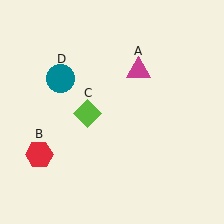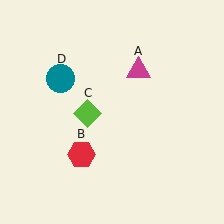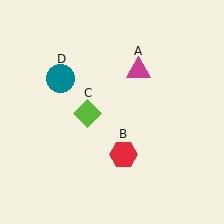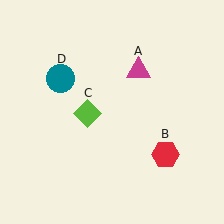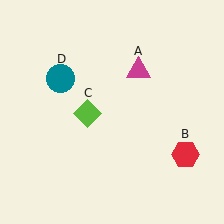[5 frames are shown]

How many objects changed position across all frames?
1 object changed position: red hexagon (object B).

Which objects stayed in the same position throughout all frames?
Magenta triangle (object A) and lime diamond (object C) and teal circle (object D) remained stationary.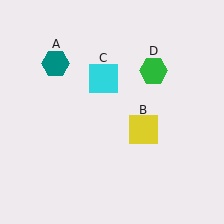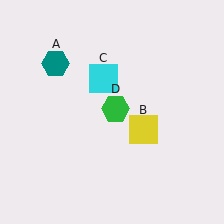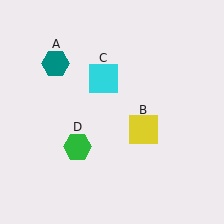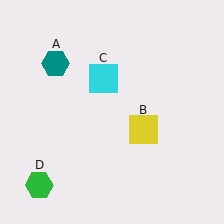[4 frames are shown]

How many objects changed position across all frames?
1 object changed position: green hexagon (object D).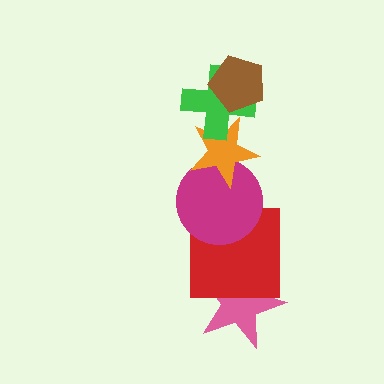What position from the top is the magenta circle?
The magenta circle is 4th from the top.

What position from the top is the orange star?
The orange star is 3rd from the top.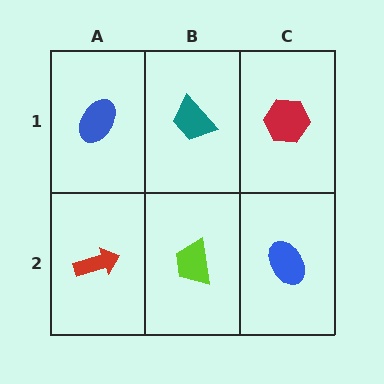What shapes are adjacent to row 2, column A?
A blue ellipse (row 1, column A), a lime trapezoid (row 2, column B).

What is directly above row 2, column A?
A blue ellipse.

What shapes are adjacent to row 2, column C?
A red hexagon (row 1, column C), a lime trapezoid (row 2, column B).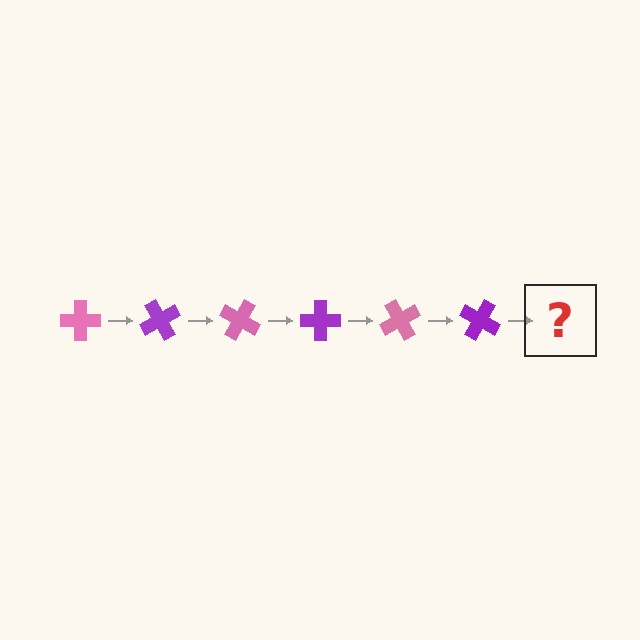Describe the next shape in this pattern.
It should be a pink cross, rotated 360 degrees from the start.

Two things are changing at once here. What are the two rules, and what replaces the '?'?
The two rules are that it rotates 60 degrees each step and the color cycles through pink and purple. The '?' should be a pink cross, rotated 360 degrees from the start.